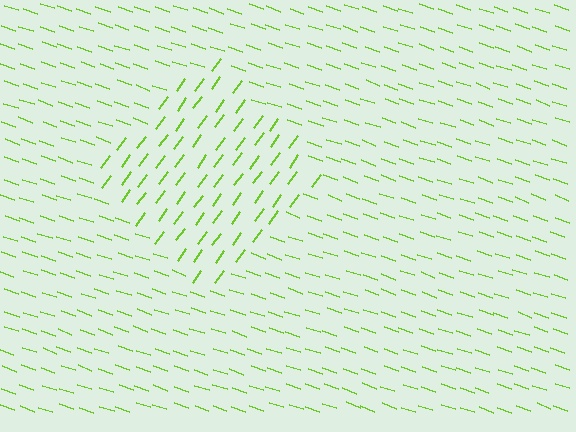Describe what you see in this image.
The image is filled with small lime line segments. A diamond region in the image has lines oriented differently from the surrounding lines, creating a visible texture boundary.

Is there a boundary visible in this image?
Yes, there is a texture boundary formed by a change in line orientation.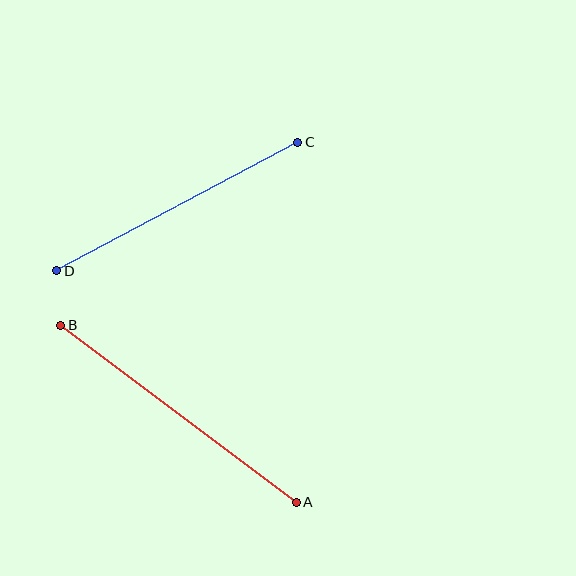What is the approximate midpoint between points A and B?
The midpoint is at approximately (179, 414) pixels.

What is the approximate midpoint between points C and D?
The midpoint is at approximately (177, 207) pixels.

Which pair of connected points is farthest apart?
Points A and B are farthest apart.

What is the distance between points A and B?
The distance is approximately 295 pixels.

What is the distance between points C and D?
The distance is approximately 273 pixels.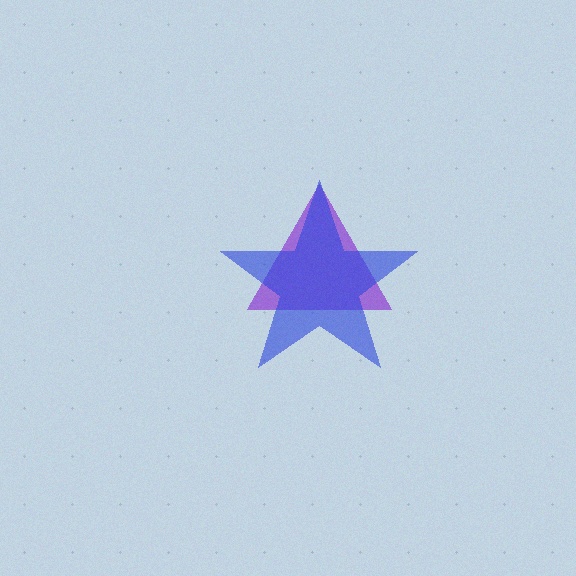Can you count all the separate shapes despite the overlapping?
Yes, there are 2 separate shapes.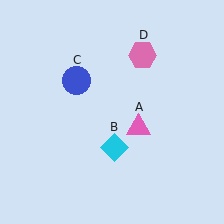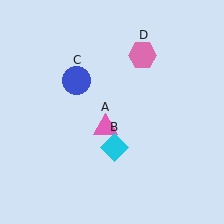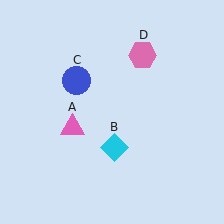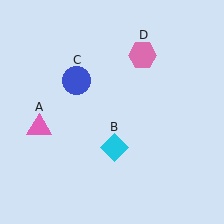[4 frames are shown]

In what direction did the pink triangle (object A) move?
The pink triangle (object A) moved left.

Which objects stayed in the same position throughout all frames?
Cyan diamond (object B) and blue circle (object C) and pink hexagon (object D) remained stationary.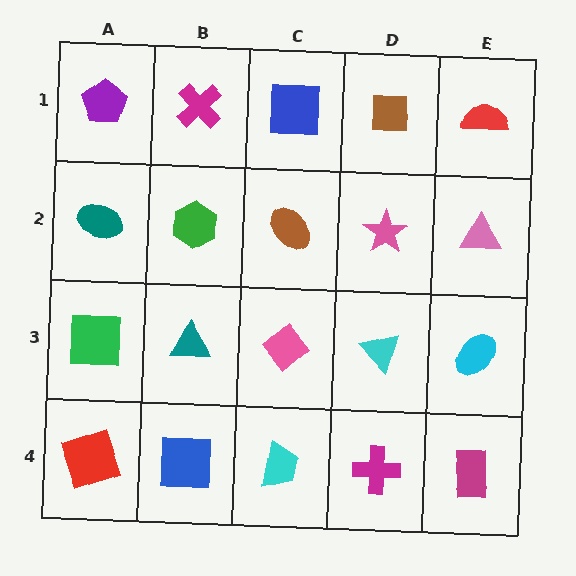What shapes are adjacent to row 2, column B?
A magenta cross (row 1, column B), a teal triangle (row 3, column B), a teal ellipse (row 2, column A), a brown ellipse (row 2, column C).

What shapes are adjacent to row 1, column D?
A pink star (row 2, column D), a blue square (row 1, column C), a red semicircle (row 1, column E).